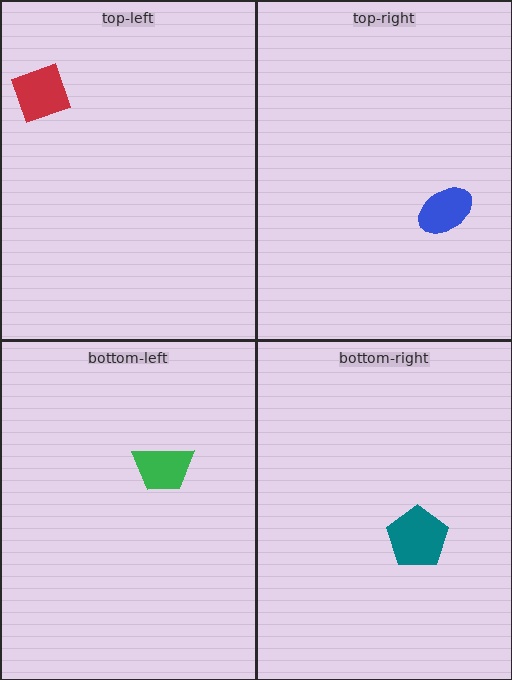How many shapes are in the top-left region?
1.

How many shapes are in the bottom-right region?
1.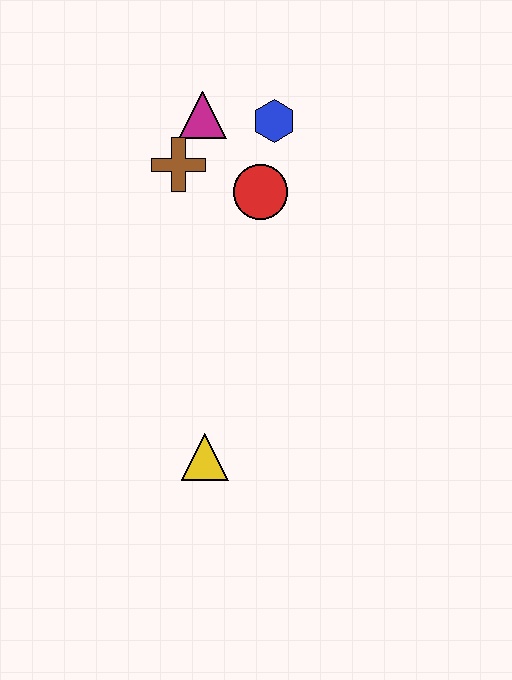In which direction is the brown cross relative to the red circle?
The brown cross is to the left of the red circle.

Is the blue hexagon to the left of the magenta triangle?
No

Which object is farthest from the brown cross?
The yellow triangle is farthest from the brown cross.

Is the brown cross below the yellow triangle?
No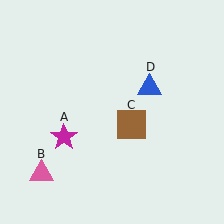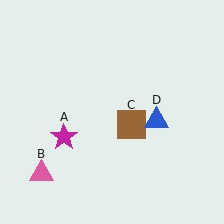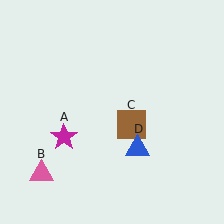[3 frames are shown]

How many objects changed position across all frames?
1 object changed position: blue triangle (object D).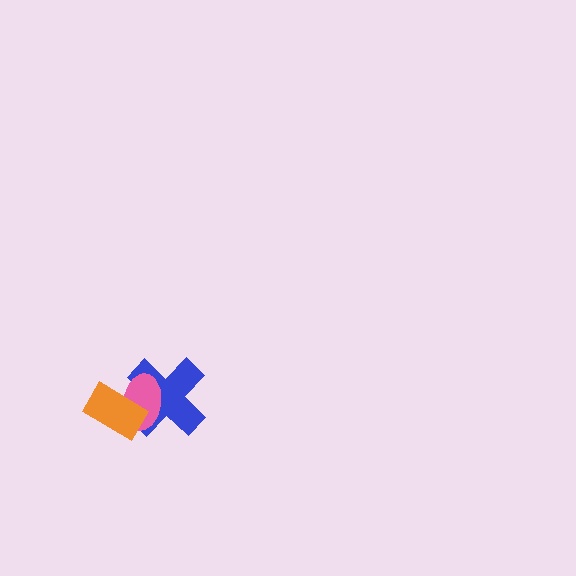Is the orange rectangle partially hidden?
No, no other shape covers it.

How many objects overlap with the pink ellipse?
2 objects overlap with the pink ellipse.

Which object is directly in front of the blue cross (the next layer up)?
The pink ellipse is directly in front of the blue cross.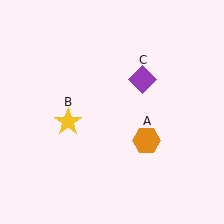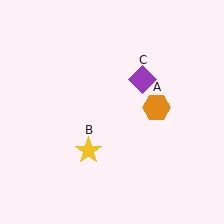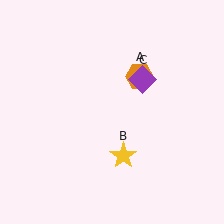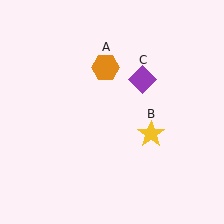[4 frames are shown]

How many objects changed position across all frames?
2 objects changed position: orange hexagon (object A), yellow star (object B).